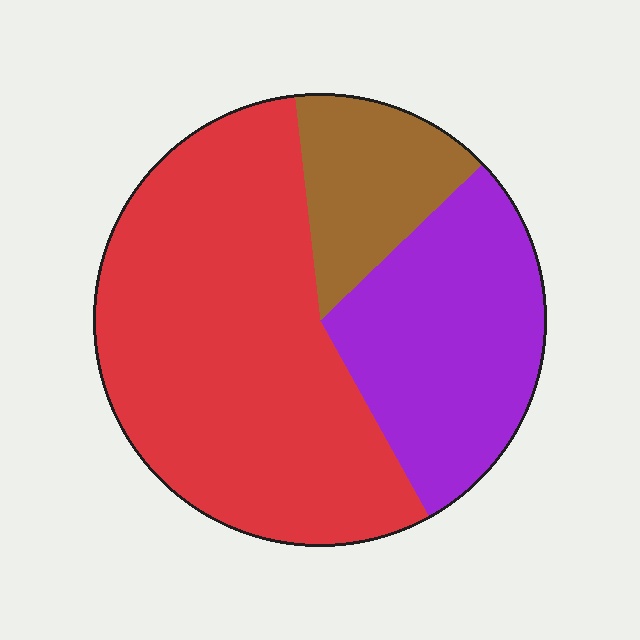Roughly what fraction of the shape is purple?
Purple takes up between a sixth and a third of the shape.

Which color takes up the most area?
Red, at roughly 55%.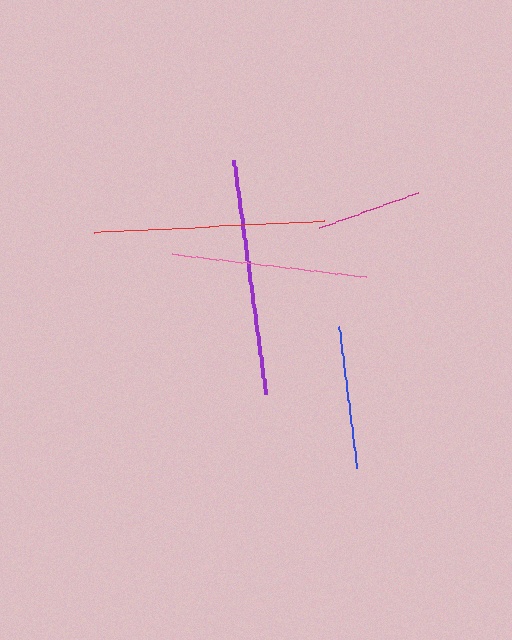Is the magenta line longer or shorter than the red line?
The red line is longer than the magenta line.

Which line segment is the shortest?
The magenta line is the shortest at approximately 105 pixels.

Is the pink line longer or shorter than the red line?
The red line is longer than the pink line.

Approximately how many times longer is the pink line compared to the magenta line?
The pink line is approximately 1.9 times the length of the magenta line.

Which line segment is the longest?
The purple line is the longest at approximately 237 pixels.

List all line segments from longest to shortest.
From longest to shortest: purple, red, pink, blue, magenta.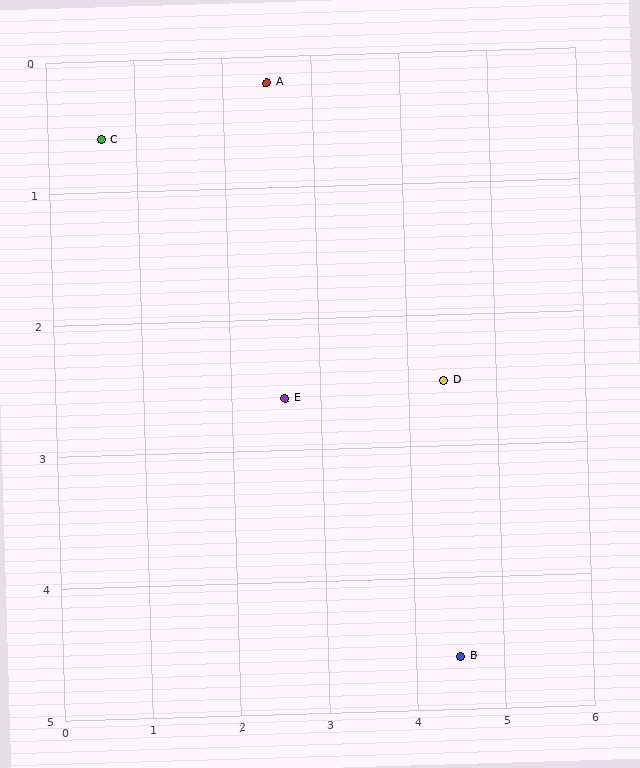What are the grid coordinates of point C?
Point C is at approximately (0.6, 0.6).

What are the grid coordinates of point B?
Point B is at approximately (4.5, 4.6).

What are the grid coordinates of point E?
Point E is at approximately (2.6, 2.6).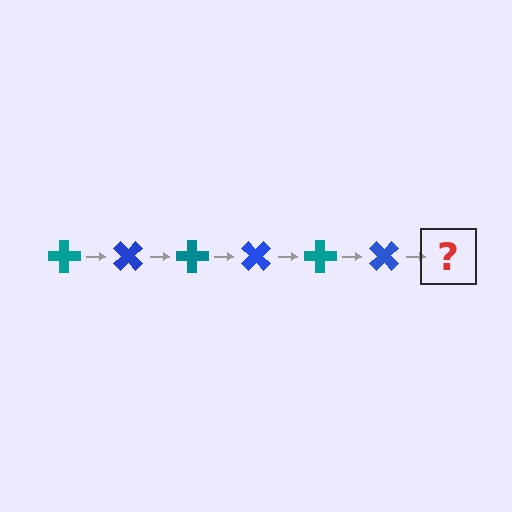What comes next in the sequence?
The next element should be a teal cross, rotated 270 degrees from the start.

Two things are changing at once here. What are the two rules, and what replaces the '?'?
The two rules are that it rotates 45 degrees each step and the color cycles through teal and blue. The '?' should be a teal cross, rotated 270 degrees from the start.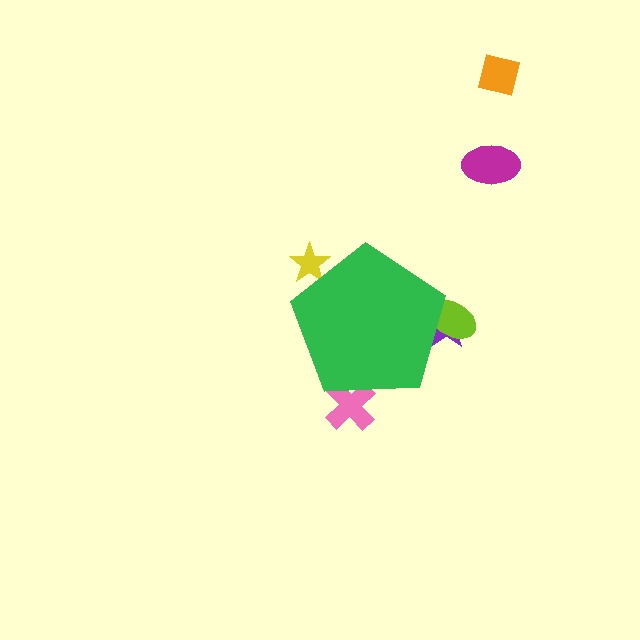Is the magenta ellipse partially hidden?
No, the magenta ellipse is fully visible.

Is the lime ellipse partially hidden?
Yes, the lime ellipse is partially hidden behind the green pentagon.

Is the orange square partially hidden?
No, the orange square is fully visible.